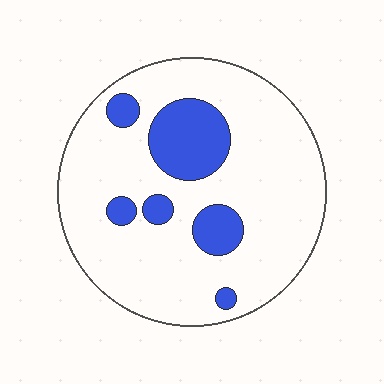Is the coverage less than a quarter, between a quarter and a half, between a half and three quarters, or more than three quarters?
Less than a quarter.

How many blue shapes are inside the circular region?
6.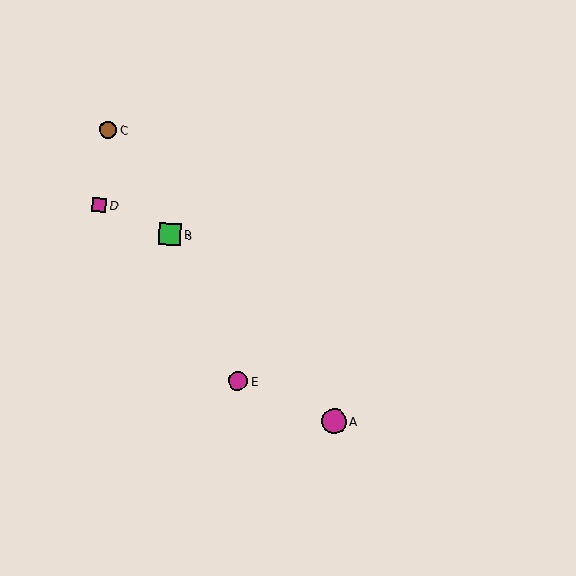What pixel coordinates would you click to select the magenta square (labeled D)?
Click at (99, 205) to select the magenta square D.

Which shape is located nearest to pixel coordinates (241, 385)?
The magenta circle (labeled E) at (238, 381) is nearest to that location.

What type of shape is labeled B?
Shape B is a green square.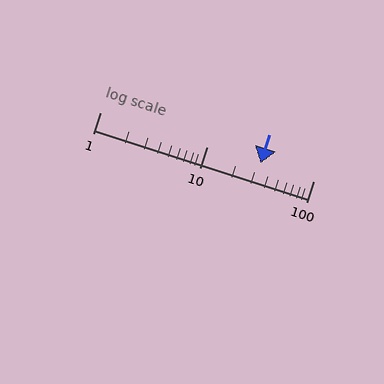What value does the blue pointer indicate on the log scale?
The pointer indicates approximately 32.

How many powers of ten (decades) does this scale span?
The scale spans 2 decades, from 1 to 100.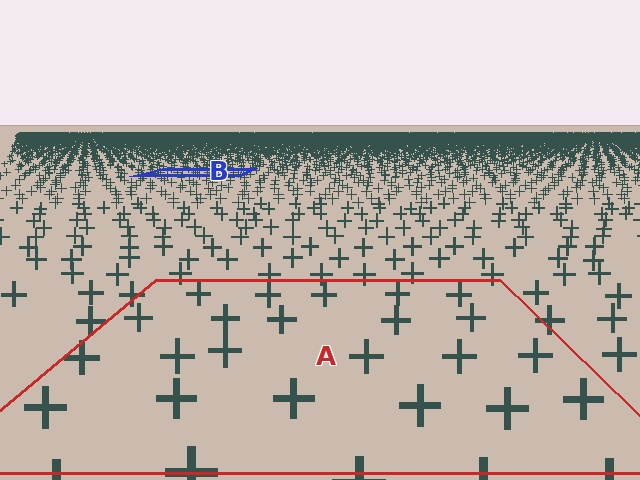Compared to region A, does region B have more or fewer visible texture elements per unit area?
Region B has more texture elements per unit area — they are packed more densely because it is farther away.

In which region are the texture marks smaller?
The texture marks are smaller in region B, because it is farther away.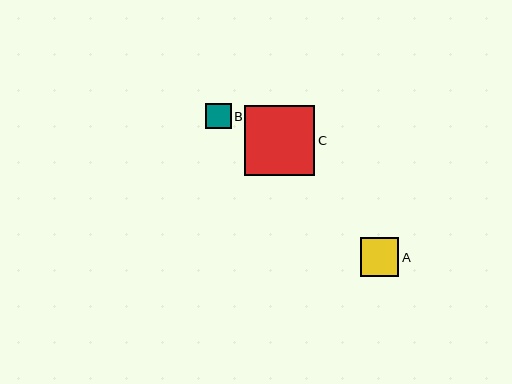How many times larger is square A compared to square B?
Square A is approximately 1.5 times the size of square B.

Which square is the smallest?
Square B is the smallest with a size of approximately 25 pixels.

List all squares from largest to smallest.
From largest to smallest: C, A, B.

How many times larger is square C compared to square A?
Square C is approximately 1.8 times the size of square A.